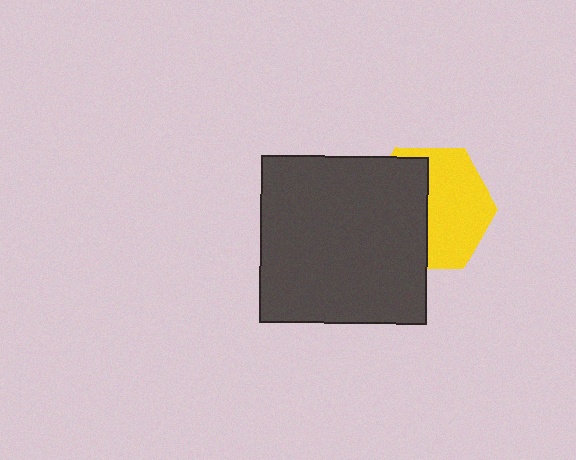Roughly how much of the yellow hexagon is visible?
About half of it is visible (roughly 54%).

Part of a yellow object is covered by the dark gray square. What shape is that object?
It is a hexagon.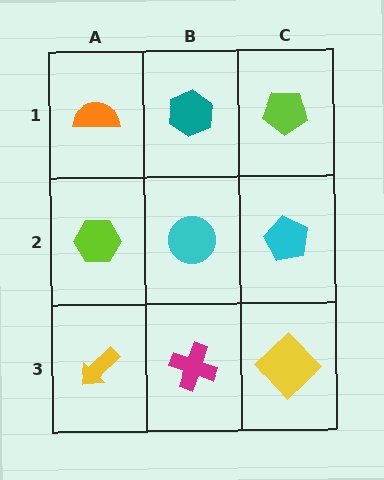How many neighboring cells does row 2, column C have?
3.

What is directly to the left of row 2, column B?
A lime hexagon.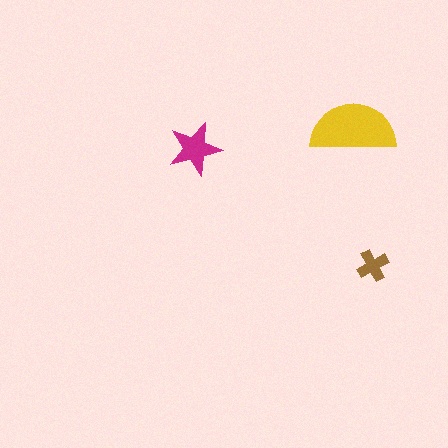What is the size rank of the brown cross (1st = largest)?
3rd.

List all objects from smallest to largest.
The brown cross, the magenta star, the yellow semicircle.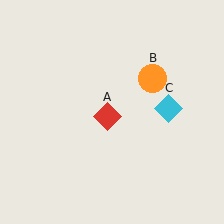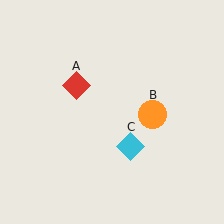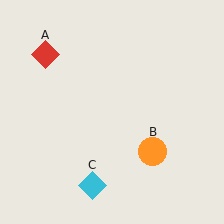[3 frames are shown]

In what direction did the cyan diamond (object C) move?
The cyan diamond (object C) moved down and to the left.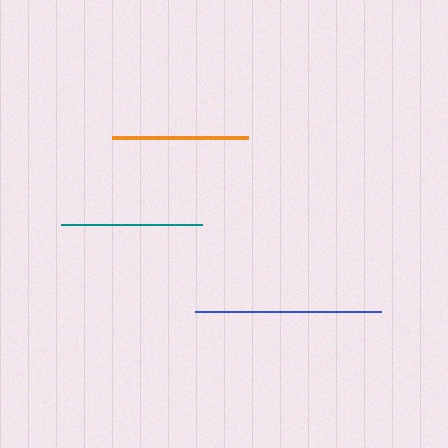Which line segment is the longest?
The blue line is the longest at approximately 186 pixels.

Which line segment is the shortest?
The orange line is the shortest at approximately 136 pixels.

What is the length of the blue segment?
The blue segment is approximately 186 pixels long.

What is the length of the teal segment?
The teal segment is approximately 140 pixels long.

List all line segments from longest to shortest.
From longest to shortest: blue, teal, orange.